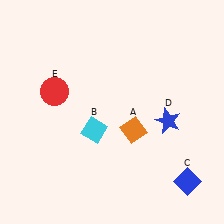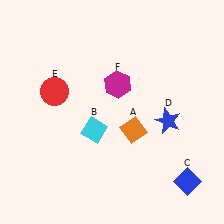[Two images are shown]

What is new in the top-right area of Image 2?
A magenta hexagon (F) was added in the top-right area of Image 2.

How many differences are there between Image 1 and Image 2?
There is 1 difference between the two images.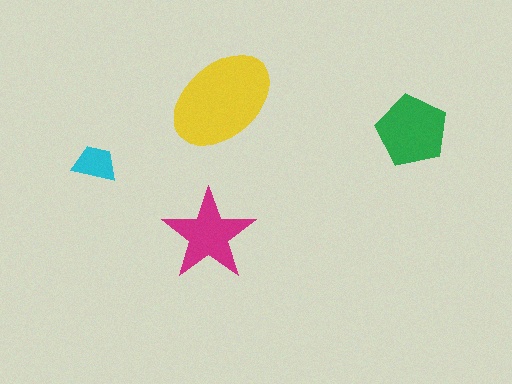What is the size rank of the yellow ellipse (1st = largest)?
1st.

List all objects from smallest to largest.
The cyan trapezoid, the magenta star, the green pentagon, the yellow ellipse.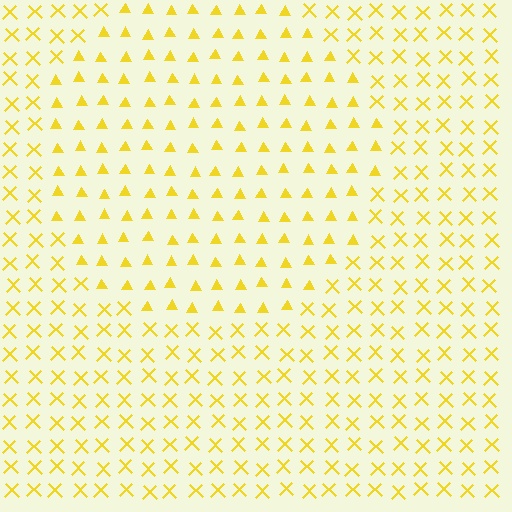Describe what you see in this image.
The image is filled with small yellow elements arranged in a uniform grid. A circle-shaped region contains triangles, while the surrounding area contains X marks. The boundary is defined purely by the change in element shape.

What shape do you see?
I see a circle.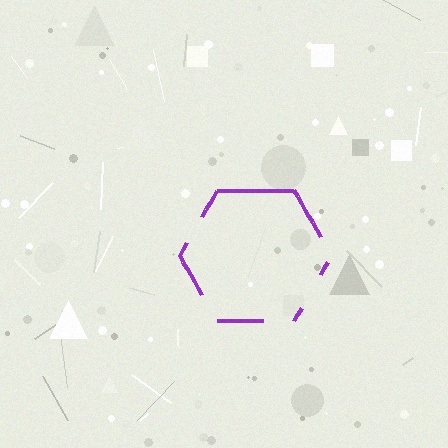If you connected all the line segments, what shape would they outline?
They would outline a hexagon.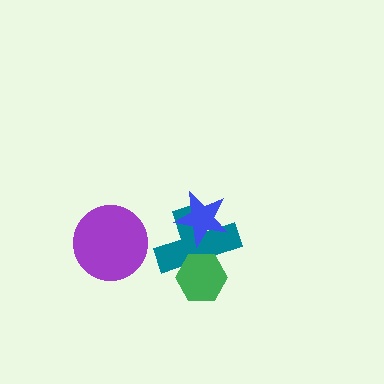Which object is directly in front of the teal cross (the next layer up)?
The blue star is directly in front of the teal cross.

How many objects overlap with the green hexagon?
1 object overlaps with the green hexagon.